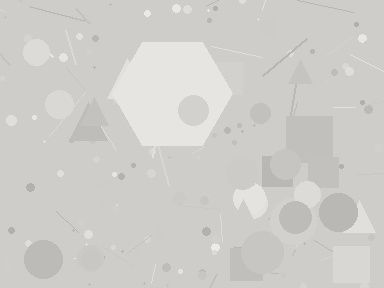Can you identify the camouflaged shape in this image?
The camouflaged shape is a hexagon.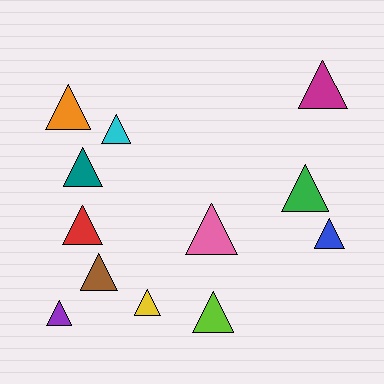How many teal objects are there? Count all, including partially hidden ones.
There is 1 teal object.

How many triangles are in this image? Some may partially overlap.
There are 12 triangles.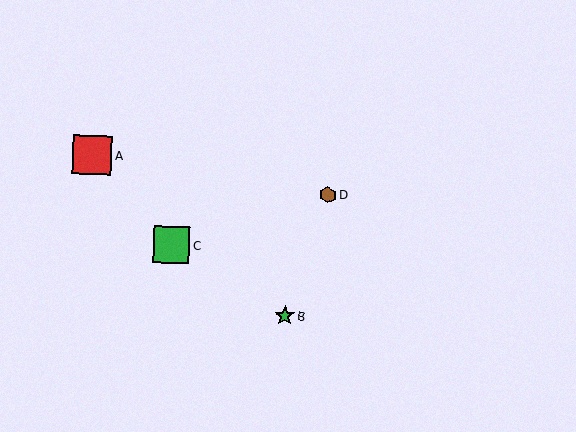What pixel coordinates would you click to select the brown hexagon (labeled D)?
Click at (328, 195) to select the brown hexagon D.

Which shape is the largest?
The red square (labeled A) is the largest.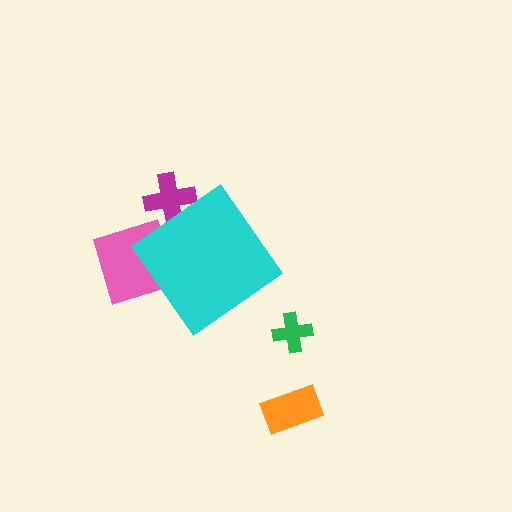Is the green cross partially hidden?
No, the green cross is fully visible.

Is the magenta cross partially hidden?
Yes, the magenta cross is partially hidden behind the cyan diamond.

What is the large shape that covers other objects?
A cyan diamond.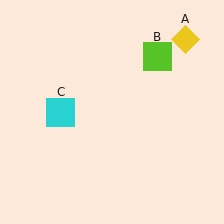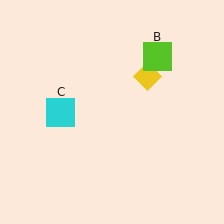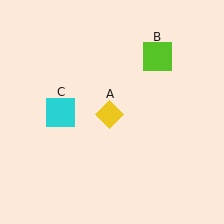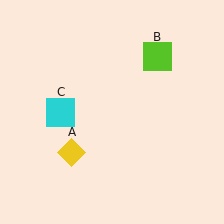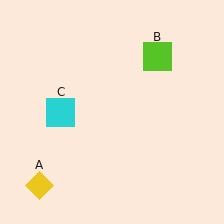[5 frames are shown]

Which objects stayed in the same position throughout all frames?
Lime square (object B) and cyan square (object C) remained stationary.